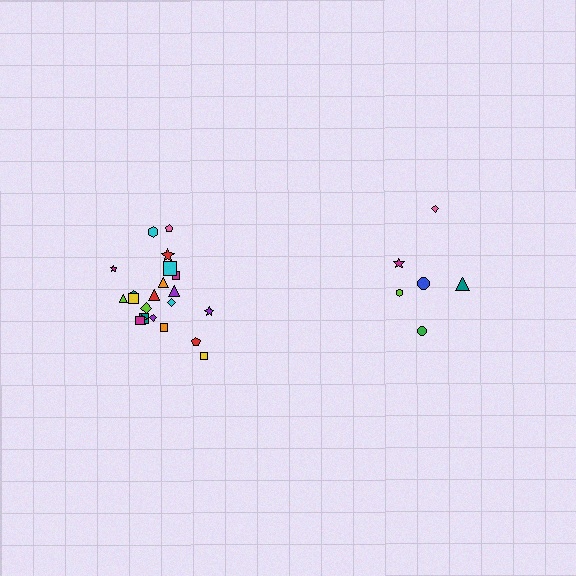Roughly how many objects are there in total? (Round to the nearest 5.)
Roughly 30 objects in total.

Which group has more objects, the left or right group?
The left group.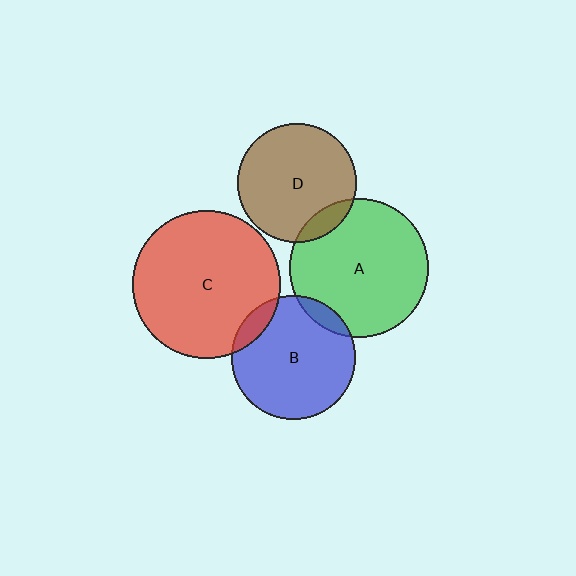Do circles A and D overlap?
Yes.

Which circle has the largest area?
Circle C (red).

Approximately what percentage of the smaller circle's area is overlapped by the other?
Approximately 10%.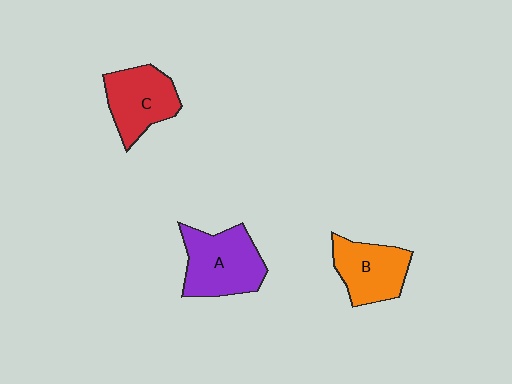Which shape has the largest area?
Shape A (purple).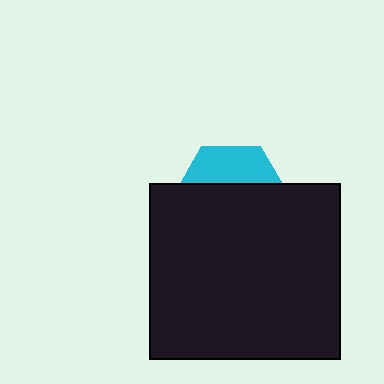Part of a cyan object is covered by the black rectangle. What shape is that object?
It is a hexagon.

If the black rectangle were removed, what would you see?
You would see the complete cyan hexagon.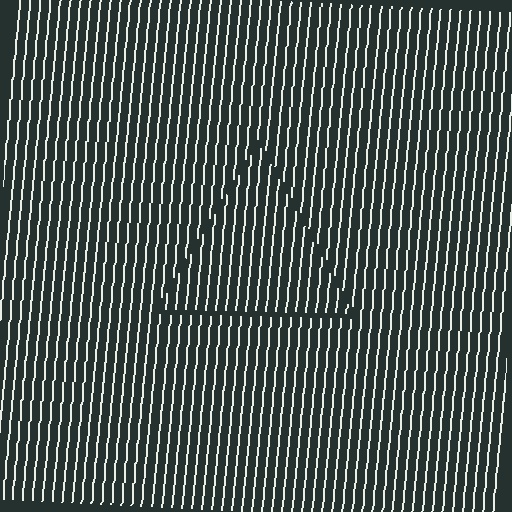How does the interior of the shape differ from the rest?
The interior of the shape contains the same grating, shifted by half a period — the contour is defined by the phase discontinuity where line-ends from the inner and outer gratings abut.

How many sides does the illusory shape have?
3 sides — the line-ends trace a triangle.